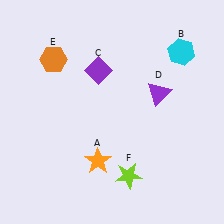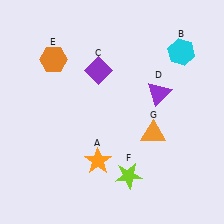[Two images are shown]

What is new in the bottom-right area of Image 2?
An orange triangle (G) was added in the bottom-right area of Image 2.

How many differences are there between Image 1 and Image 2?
There is 1 difference between the two images.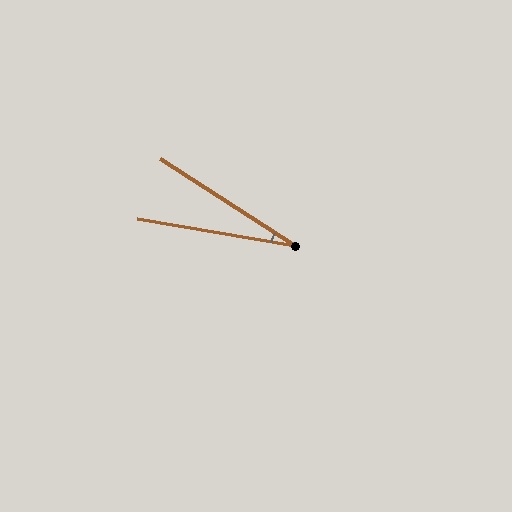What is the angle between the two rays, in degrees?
Approximately 23 degrees.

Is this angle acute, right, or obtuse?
It is acute.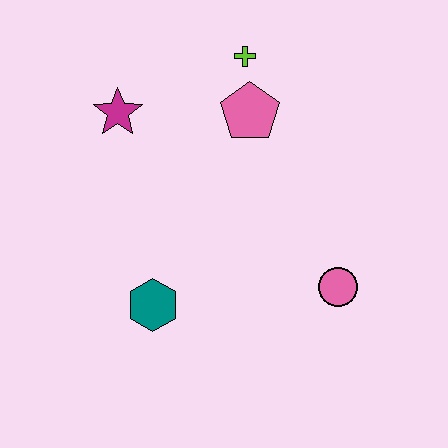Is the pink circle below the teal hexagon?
No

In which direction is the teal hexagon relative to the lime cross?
The teal hexagon is below the lime cross.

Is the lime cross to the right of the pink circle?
No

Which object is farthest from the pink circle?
The magenta star is farthest from the pink circle.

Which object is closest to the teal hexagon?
The pink circle is closest to the teal hexagon.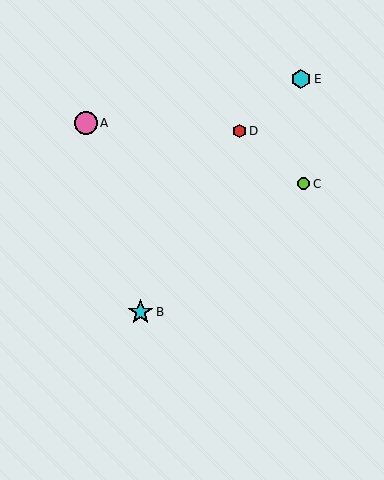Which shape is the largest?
The cyan star (labeled B) is the largest.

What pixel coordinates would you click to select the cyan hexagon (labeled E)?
Click at (301, 79) to select the cyan hexagon E.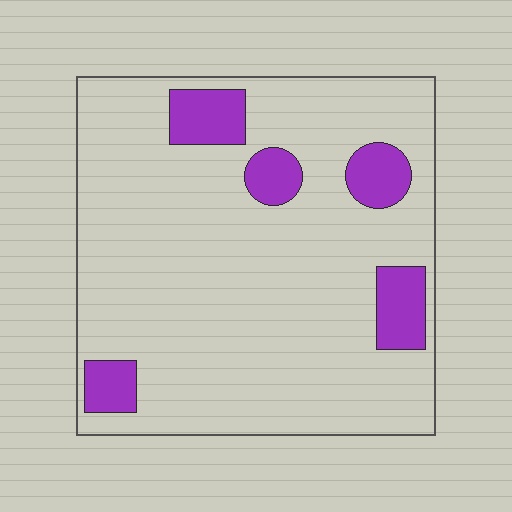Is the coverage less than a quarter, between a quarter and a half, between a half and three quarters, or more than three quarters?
Less than a quarter.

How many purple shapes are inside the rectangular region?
5.